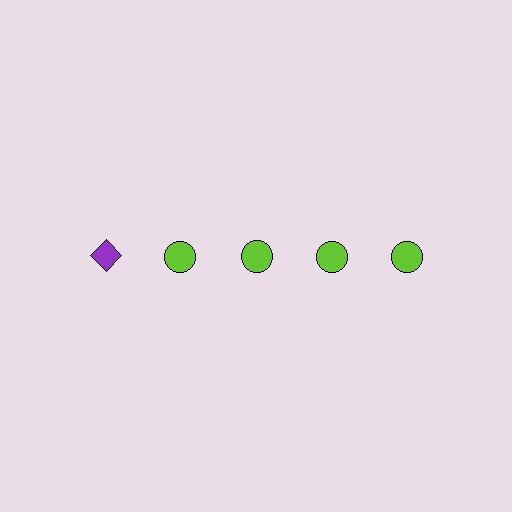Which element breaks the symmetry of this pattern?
The purple diamond in the top row, leftmost column breaks the symmetry. All other shapes are lime circles.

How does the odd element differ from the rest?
It differs in both color (purple instead of lime) and shape (diamond instead of circle).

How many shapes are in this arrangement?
There are 5 shapes arranged in a grid pattern.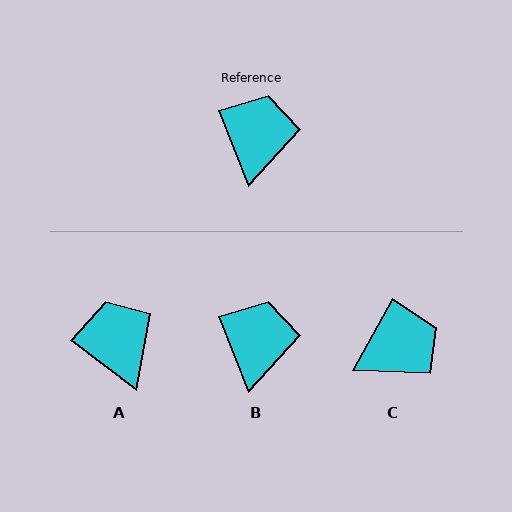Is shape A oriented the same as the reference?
No, it is off by about 31 degrees.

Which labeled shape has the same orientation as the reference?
B.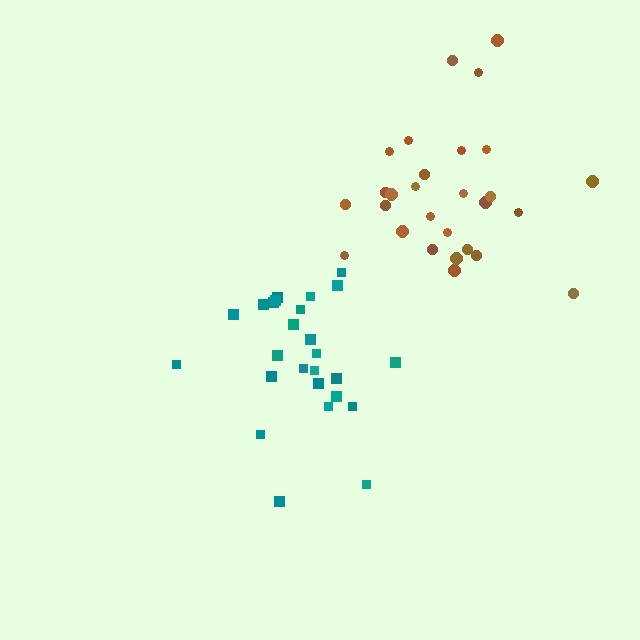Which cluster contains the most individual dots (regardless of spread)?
Brown (28).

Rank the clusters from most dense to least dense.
teal, brown.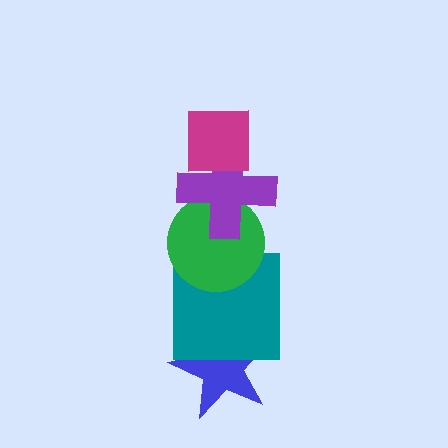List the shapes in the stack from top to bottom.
From top to bottom: the magenta square, the purple cross, the green circle, the teal square, the blue star.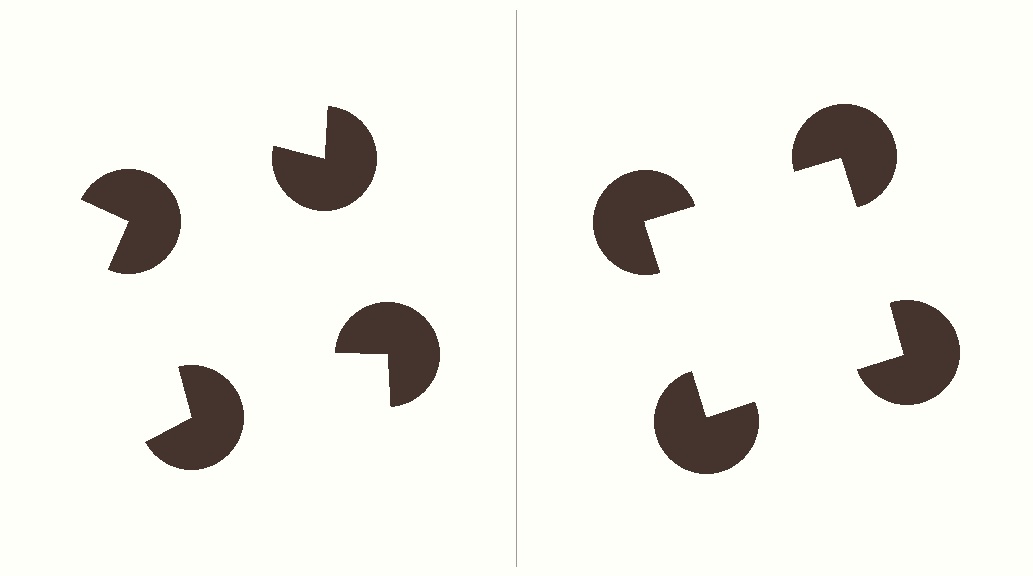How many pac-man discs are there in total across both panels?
8 — 4 on each side.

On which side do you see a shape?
An illusory square appears on the right side. On the left side the wedge cuts are rotated, so no coherent shape forms.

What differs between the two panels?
The pac-man discs are positioned identically on both sides; only the wedge orientations differ. On the right they align to a square; on the left they are misaligned.